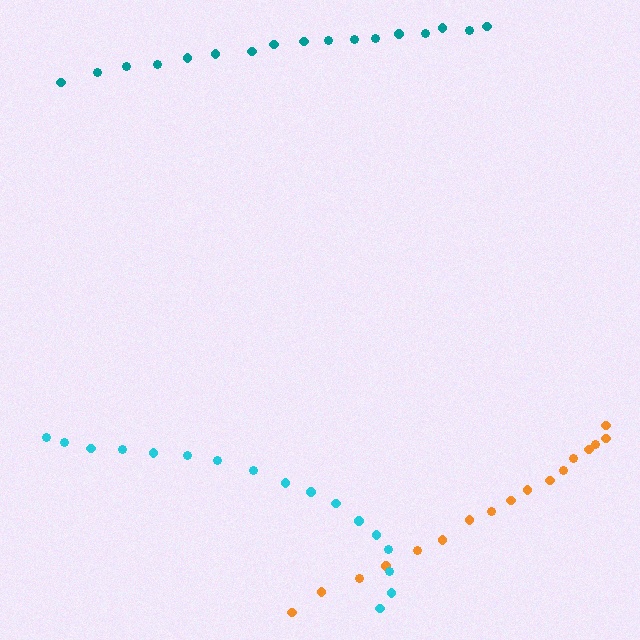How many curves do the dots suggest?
There are 3 distinct paths.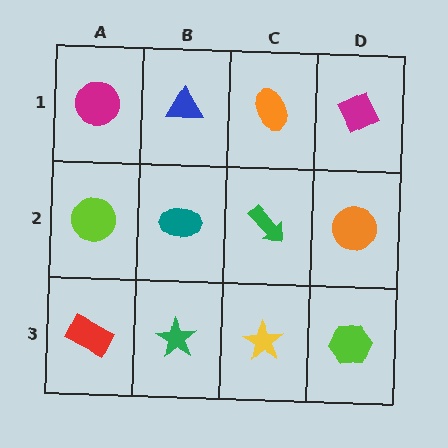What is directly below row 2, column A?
A red rectangle.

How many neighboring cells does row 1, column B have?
3.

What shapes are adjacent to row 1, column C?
A green arrow (row 2, column C), a blue triangle (row 1, column B), a magenta diamond (row 1, column D).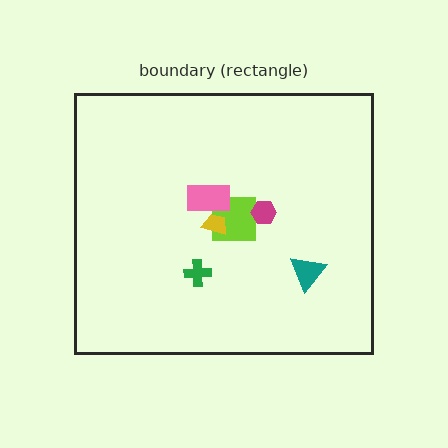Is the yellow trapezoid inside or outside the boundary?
Inside.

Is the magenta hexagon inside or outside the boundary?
Inside.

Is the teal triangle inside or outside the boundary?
Inside.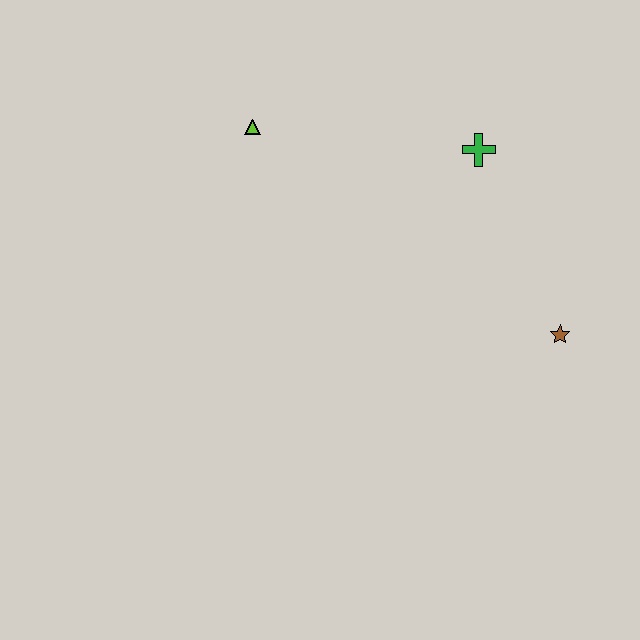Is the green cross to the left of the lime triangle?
No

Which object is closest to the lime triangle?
The green cross is closest to the lime triangle.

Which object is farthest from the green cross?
The lime triangle is farthest from the green cross.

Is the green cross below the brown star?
No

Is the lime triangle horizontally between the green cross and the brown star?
No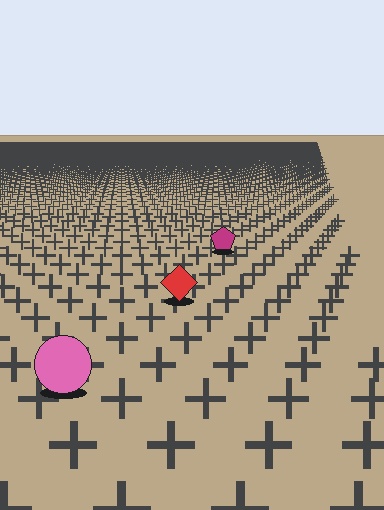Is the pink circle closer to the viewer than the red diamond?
Yes. The pink circle is closer — you can tell from the texture gradient: the ground texture is coarser near it.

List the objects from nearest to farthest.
From nearest to farthest: the pink circle, the red diamond, the magenta pentagon.